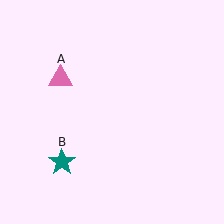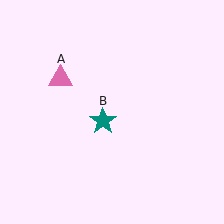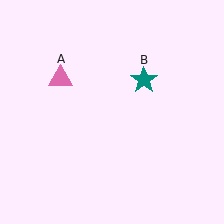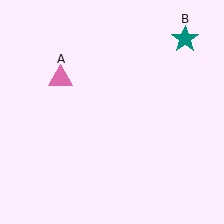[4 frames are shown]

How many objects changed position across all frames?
1 object changed position: teal star (object B).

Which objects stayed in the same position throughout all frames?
Pink triangle (object A) remained stationary.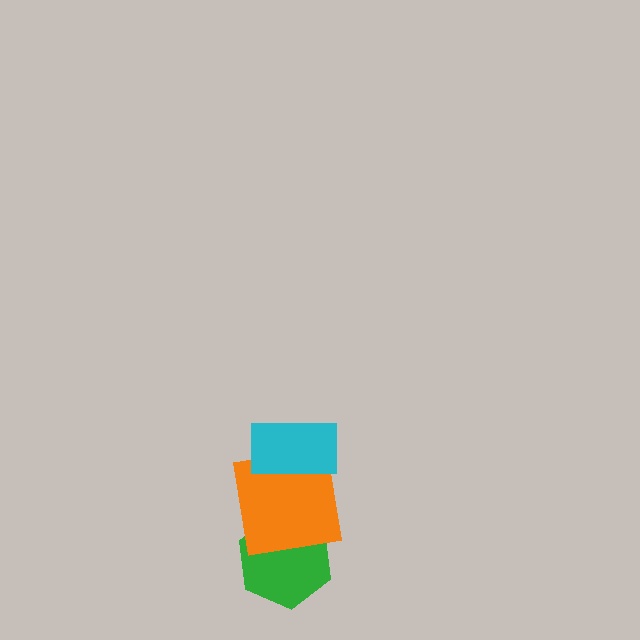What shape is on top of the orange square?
The cyan rectangle is on top of the orange square.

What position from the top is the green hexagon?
The green hexagon is 3rd from the top.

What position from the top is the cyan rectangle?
The cyan rectangle is 1st from the top.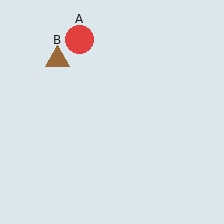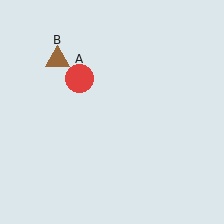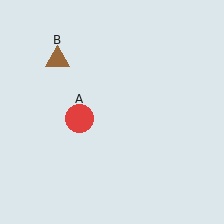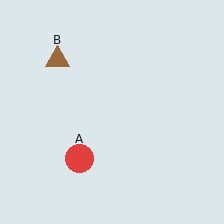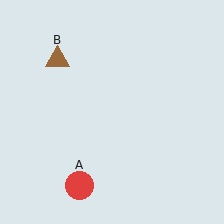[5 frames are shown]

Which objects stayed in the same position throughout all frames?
Brown triangle (object B) remained stationary.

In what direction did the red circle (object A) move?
The red circle (object A) moved down.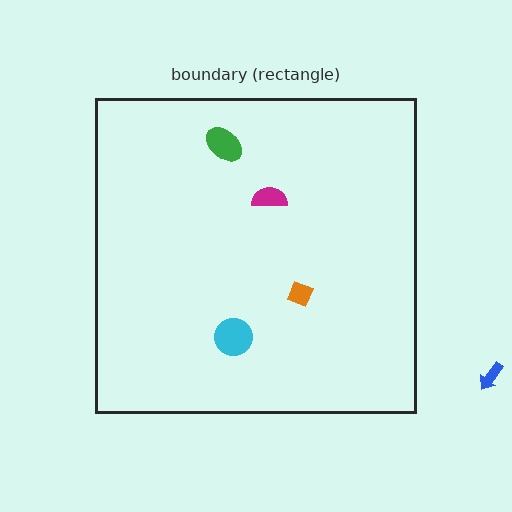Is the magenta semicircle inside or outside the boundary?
Inside.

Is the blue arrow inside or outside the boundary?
Outside.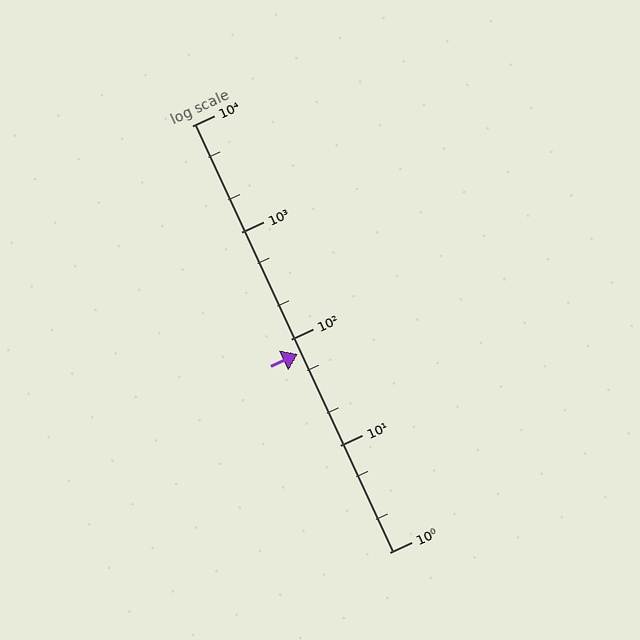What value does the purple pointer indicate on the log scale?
The pointer indicates approximately 73.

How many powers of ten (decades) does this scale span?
The scale spans 4 decades, from 1 to 10000.